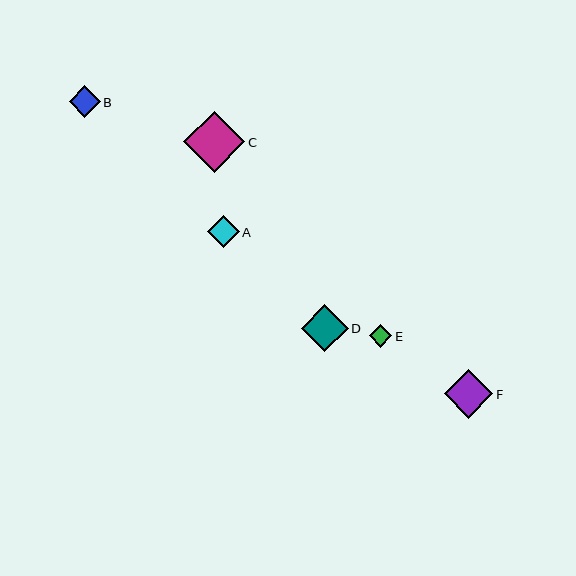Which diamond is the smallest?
Diamond E is the smallest with a size of approximately 22 pixels.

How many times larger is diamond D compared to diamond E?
Diamond D is approximately 2.1 times the size of diamond E.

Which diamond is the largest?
Diamond C is the largest with a size of approximately 61 pixels.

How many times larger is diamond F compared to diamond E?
Diamond F is approximately 2.2 times the size of diamond E.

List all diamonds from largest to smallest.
From largest to smallest: C, F, D, A, B, E.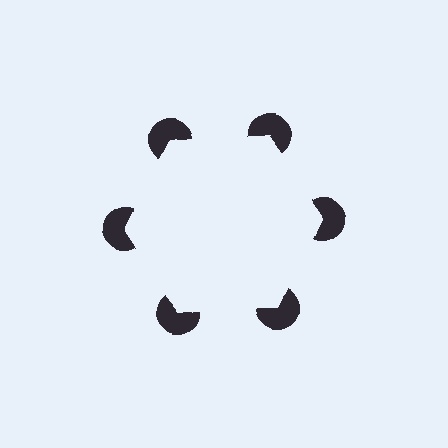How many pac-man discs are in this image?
There are 6 — one at each vertex of the illusory hexagon.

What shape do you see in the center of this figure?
An illusory hexagon — its edges are inferred from the aligned wedge cuts in the pac-man discs, not physically drawn.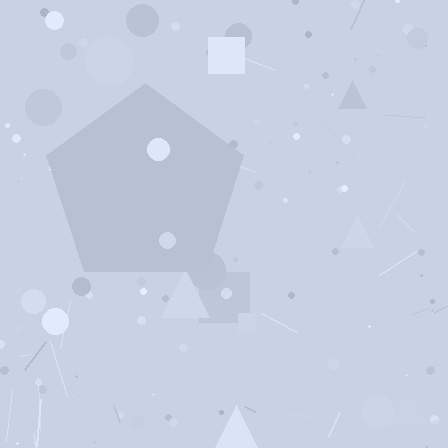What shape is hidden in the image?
A pentagon is hidden in the image.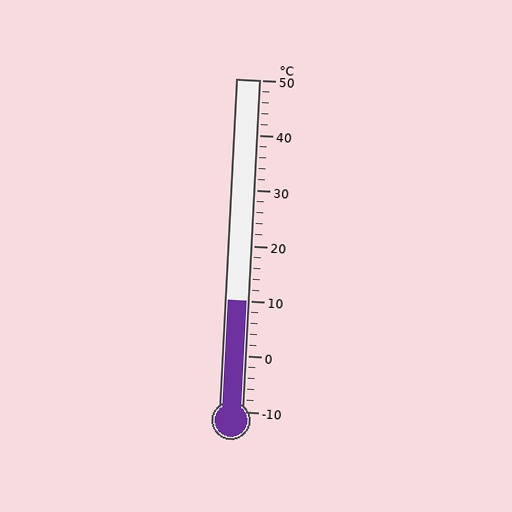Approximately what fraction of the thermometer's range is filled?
The thermometer is filled to approximately 35% of its range.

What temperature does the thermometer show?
The thermometer shows approximately 10°C.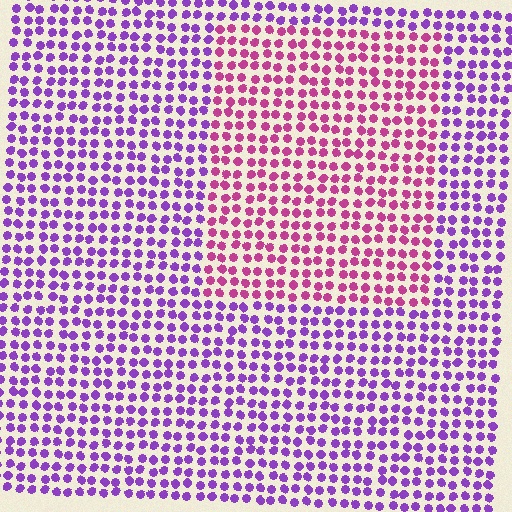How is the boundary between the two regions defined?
The boundary is defined purely by a slight shift in hue (about 45 degrees). Spacing, size, and orientation are identical on both sides.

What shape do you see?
I see a rectangle.